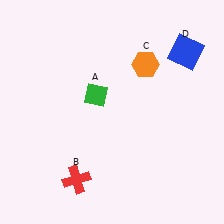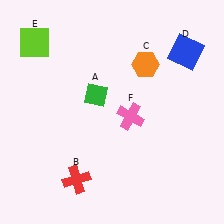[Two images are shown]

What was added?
A lime square (E), a pink cross (F) were added in Image 2.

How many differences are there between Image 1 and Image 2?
There are 2 differences between the two images.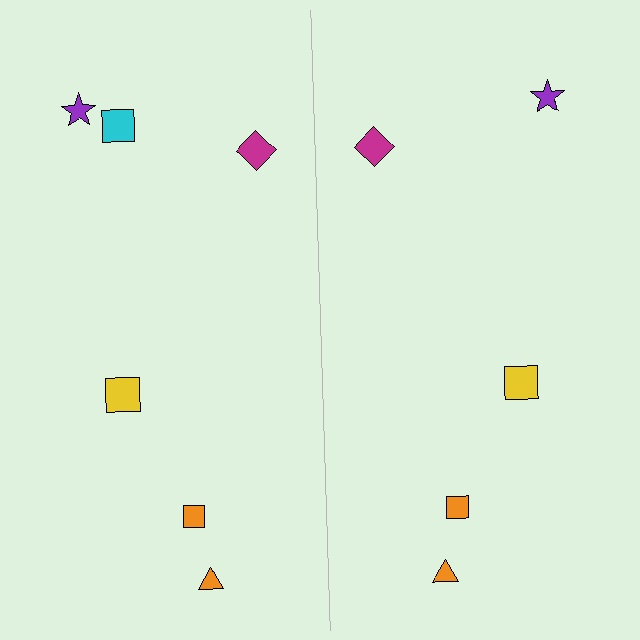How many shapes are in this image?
There are 11 shapes in this image.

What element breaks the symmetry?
A cyan square is missing from the right side.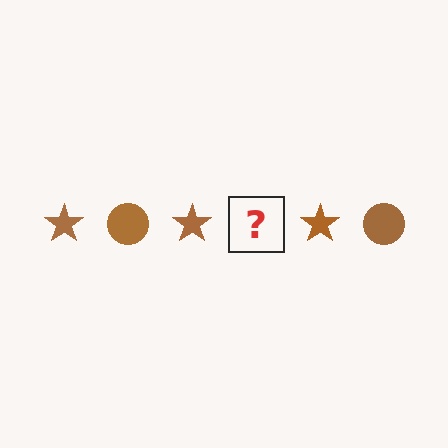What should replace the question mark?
The question mark should be replaced with a brown circle.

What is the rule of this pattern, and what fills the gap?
The rule is that the pattern cycles through star, circle shapes in brown. The gap should be filled with a brown circle.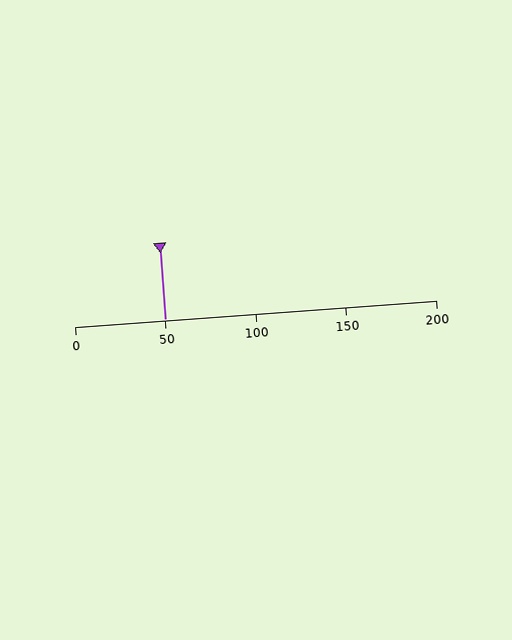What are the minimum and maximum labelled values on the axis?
The axis runs from 0 to 200.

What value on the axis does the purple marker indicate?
The marker indicates approximately 50.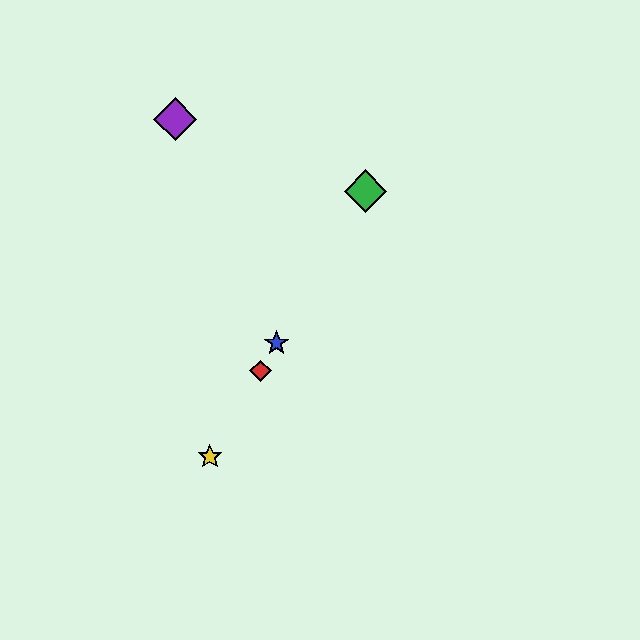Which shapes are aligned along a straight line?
The red diamond, the blue star, the green diamond, the yellow star are aligned along a straight line.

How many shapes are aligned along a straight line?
4 shapes (the red diamond, the blue star, the green diamond, the yellow star) are aligned along a straight line.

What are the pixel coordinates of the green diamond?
The green diamond is at (365, 191).